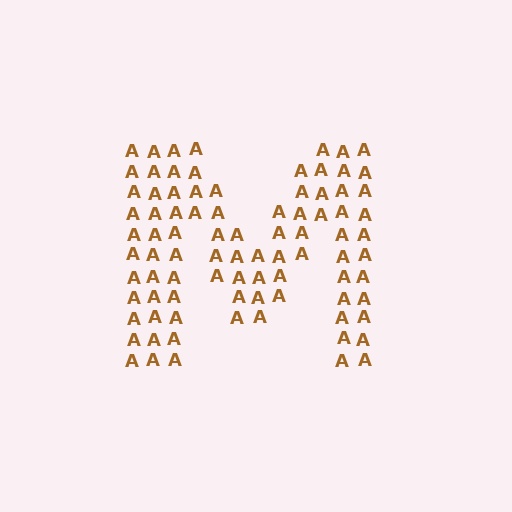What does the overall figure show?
The overall figure shows the letter M.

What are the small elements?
The small elements are letter A's.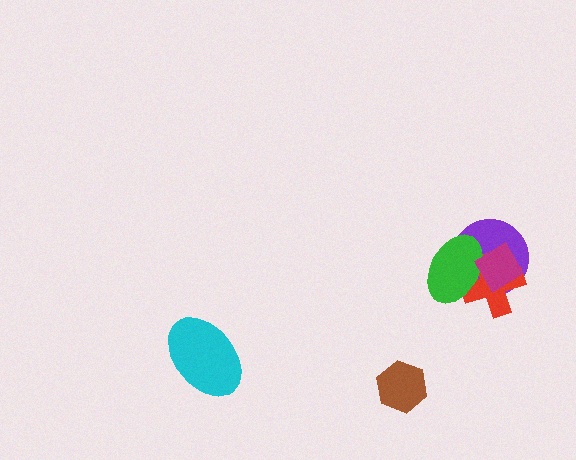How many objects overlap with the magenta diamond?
3 objects overlap with the magenta diamond.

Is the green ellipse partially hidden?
Yes, it is partially covered by another shape.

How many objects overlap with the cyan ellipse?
0 objects overlap with the cyan ellipse.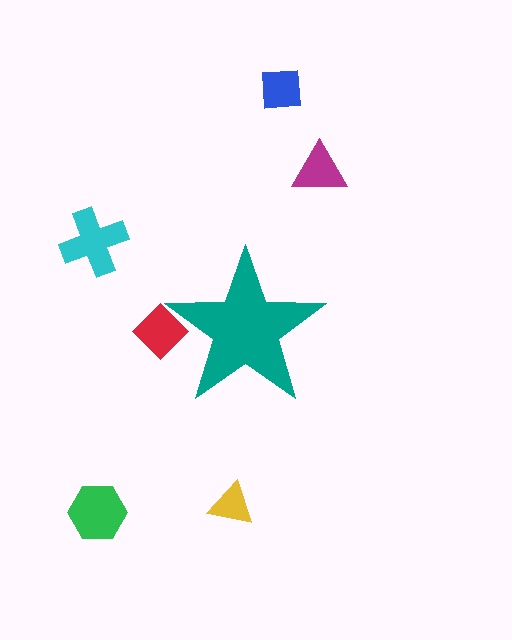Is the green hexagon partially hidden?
No, the green hexagon is fully visible.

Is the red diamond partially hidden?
Yes, the red diamond is partially hidden behind the teal star.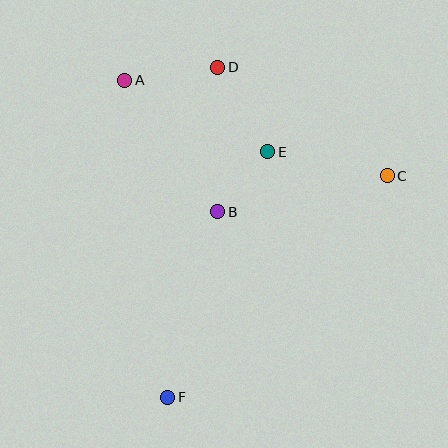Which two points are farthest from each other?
Points D and F are farthest from each other.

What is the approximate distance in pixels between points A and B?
The distance between A and B is approximately 161 pixels.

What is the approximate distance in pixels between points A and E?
The distance between A and E is approximately 160 pixels.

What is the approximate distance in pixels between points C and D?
The distance between C and D is approximately 201 pixels.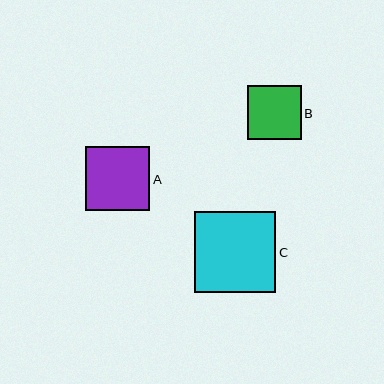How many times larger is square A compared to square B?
Square A is approximately 1.2 times the size of square B.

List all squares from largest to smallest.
From largest to smallest: C, A, B.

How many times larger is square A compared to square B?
Square A is approximately 1.2 times the size of square B.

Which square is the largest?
Square C is the largest with a size of approximately 81 pixels.